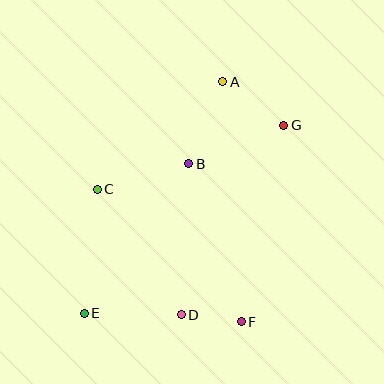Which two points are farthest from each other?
Points E and G are farthest from each other.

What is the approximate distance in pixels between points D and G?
The distance between D and G is approximately 216 pixels.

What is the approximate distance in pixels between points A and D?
The distance between A and D is approximately 236 pixels.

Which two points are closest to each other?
Points D and F are closest to each other.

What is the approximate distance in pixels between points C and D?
The distance between C and D is approximately 151 pixels.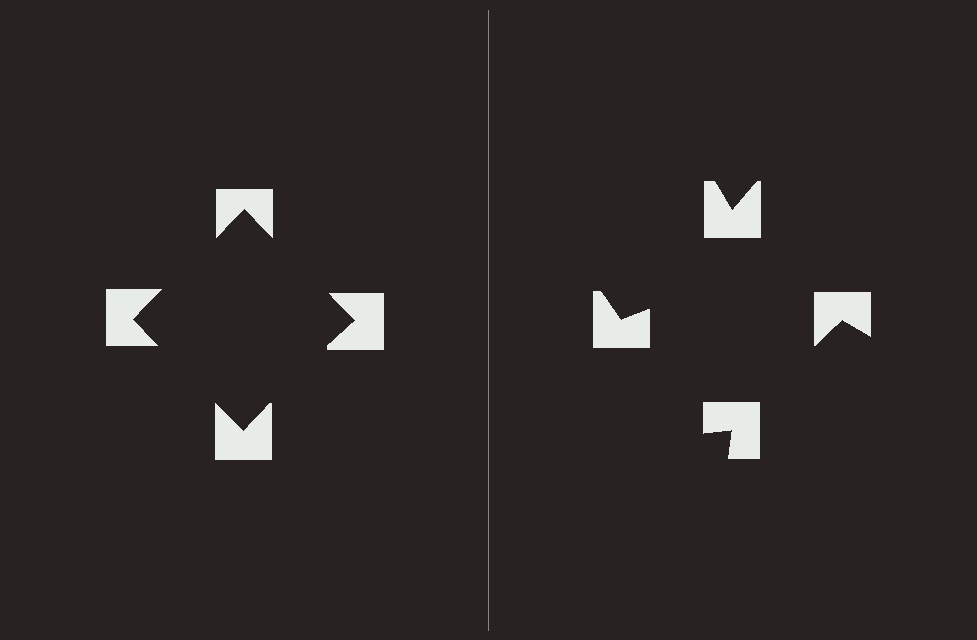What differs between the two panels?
The notched squares are positioned identically on both sides; only the wedge orientations differ. On the left they align to a square; on the right they are misaligned.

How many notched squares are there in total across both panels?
8 — 4 on each side.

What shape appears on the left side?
An illusory square.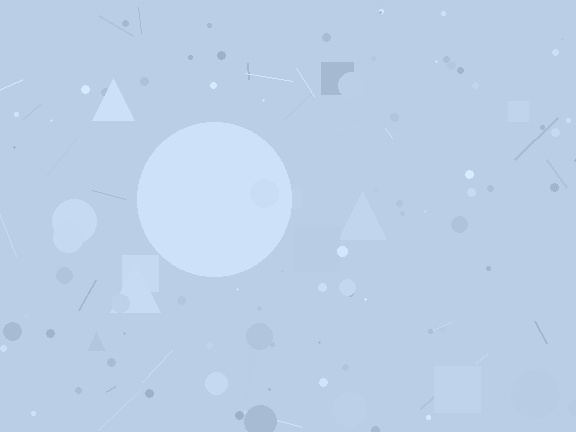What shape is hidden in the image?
A circle is hidden in the image.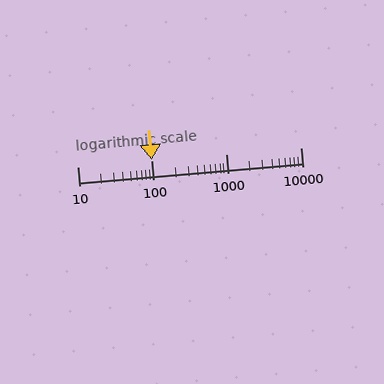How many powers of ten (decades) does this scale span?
The scale spans 3 decades, from 10 to 10000.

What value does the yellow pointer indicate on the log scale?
The pointer indicates approximately 100.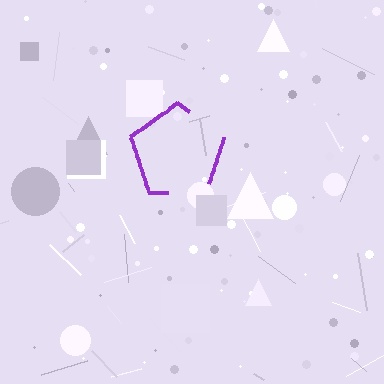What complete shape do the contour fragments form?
The contour fragments form a pentagon.